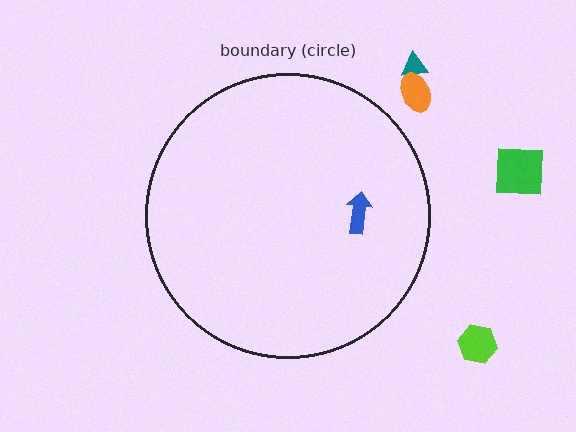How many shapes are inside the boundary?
1 inside, 4 outside.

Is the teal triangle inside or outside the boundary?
Outside.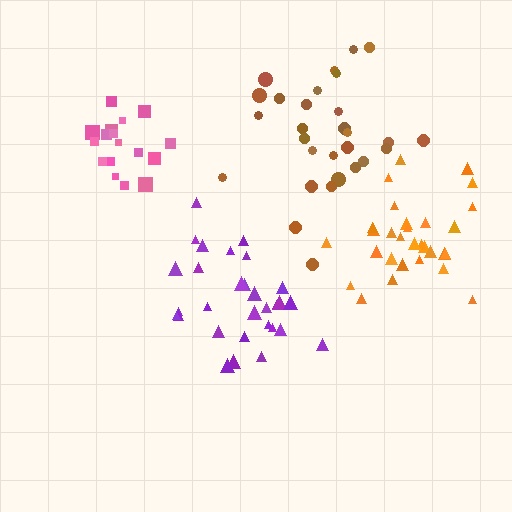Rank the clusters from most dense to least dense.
pink, purple, orange, brown.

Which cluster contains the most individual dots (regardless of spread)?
Purple (30).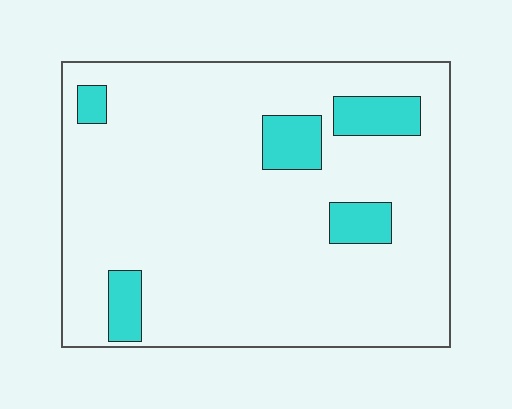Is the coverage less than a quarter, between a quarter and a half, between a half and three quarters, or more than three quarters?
Less than a quarter.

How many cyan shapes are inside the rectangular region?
5.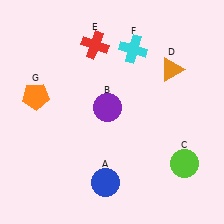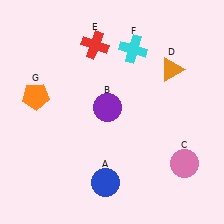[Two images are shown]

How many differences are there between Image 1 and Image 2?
There is 1 difference between the two images.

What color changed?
The circle (C) changed from lime in Image 1 to pink in Image 2.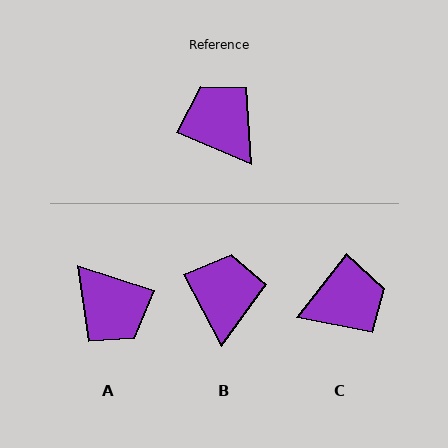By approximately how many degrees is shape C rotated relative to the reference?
Approximately 105 degrees clockwise.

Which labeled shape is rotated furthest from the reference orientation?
A, about 175 degrees away.